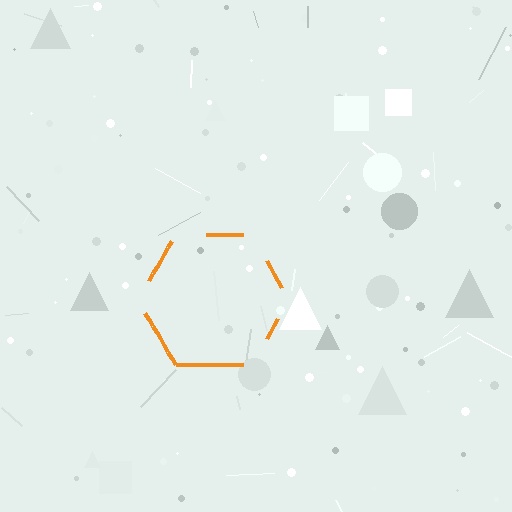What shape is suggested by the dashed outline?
The dashed outline suggests a hexagon.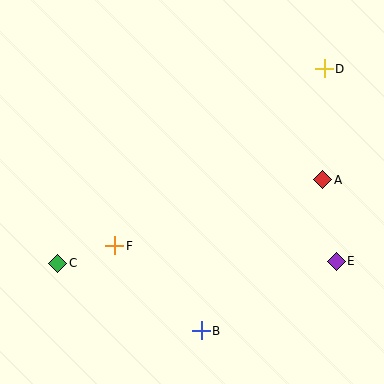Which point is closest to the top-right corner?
Point D is closest to the top-right corner.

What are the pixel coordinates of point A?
Point A is at (323, 180).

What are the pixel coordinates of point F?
Point F is at (115, 246).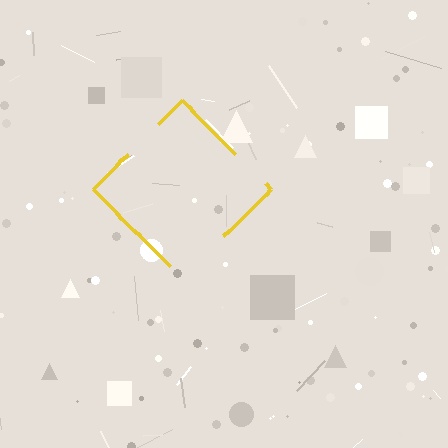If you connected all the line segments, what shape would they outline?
They would outline a diamond.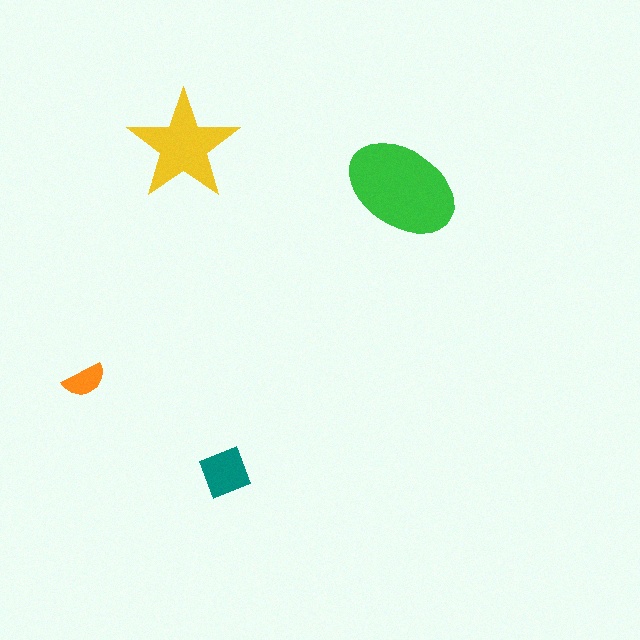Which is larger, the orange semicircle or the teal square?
The teal square.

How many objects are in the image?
There are 4 objects in the image.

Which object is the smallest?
The orange semicircle.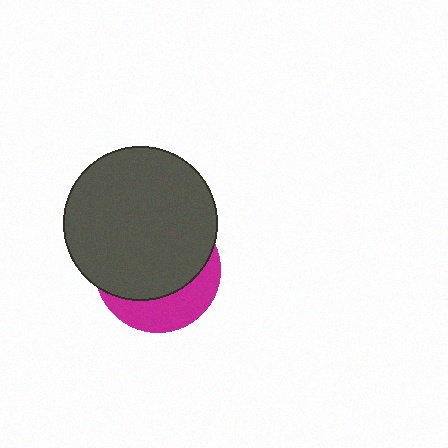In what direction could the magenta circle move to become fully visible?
The magenta circle could move down. That would shift it out from behind the dark gray circle entirely.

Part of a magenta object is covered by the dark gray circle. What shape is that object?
It is a circle.